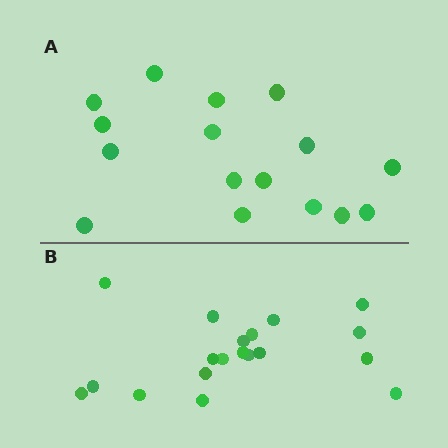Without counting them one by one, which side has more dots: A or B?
Region B (the bottom region) has more dots.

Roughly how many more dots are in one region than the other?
Region B has just a few more — roughly 2 or 3 more dots than region A.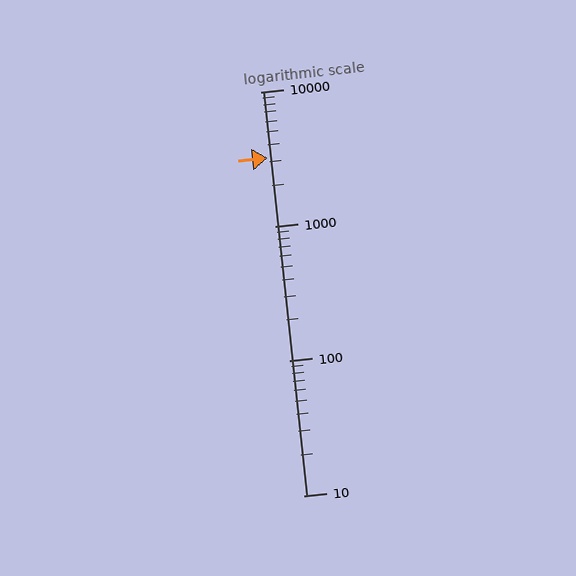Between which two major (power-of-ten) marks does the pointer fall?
The pointer is between 1000 and 10000.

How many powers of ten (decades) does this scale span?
The scale spans 3 decades, from 10 to 10000.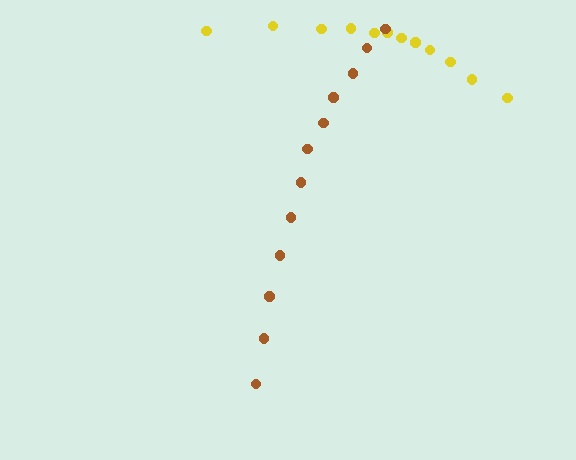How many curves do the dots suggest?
There are 2 distinct paths.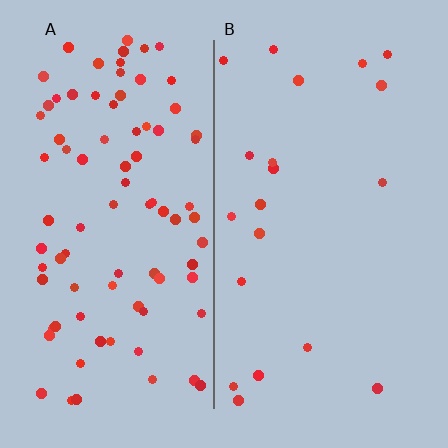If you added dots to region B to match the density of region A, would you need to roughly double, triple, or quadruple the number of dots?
Approximately quadruple.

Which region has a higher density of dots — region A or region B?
A (the left).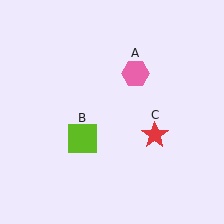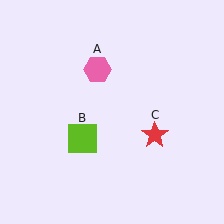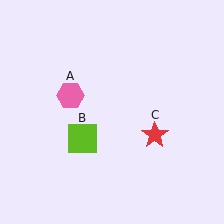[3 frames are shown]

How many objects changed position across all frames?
1 object changed position: pink hexagon (object A).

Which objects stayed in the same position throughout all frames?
Lime square (object B) and red star (object C) remained stationary.